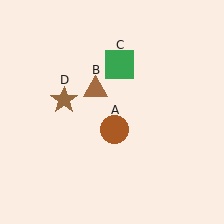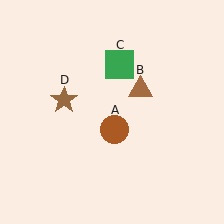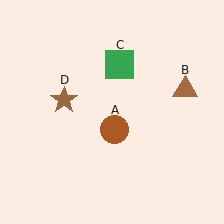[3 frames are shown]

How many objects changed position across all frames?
1 object changed position: brown triangle (object B).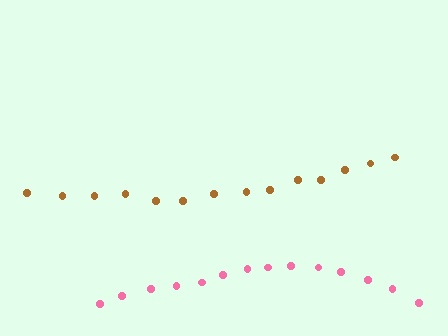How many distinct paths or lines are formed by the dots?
There are 2 distinct paths.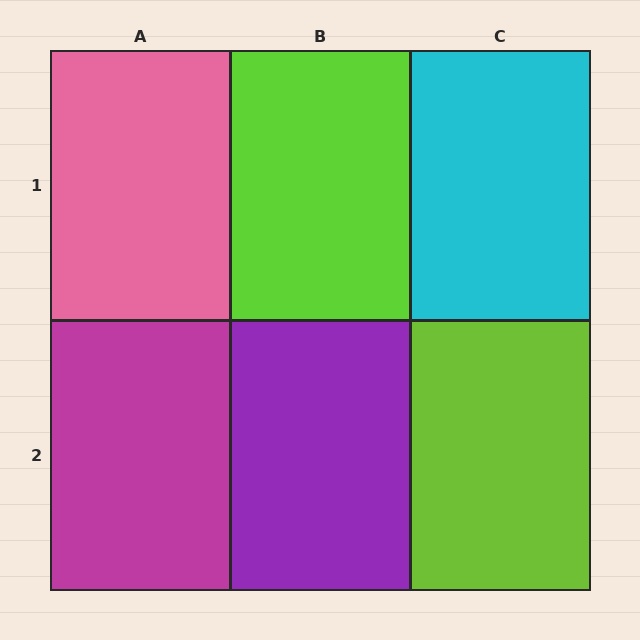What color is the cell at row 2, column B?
Purple.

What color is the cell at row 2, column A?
Magenta.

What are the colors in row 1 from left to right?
Pink, lime, cyan.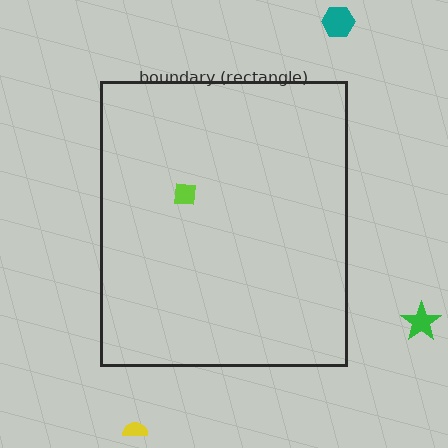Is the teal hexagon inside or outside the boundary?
Outside.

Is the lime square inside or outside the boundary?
Inside.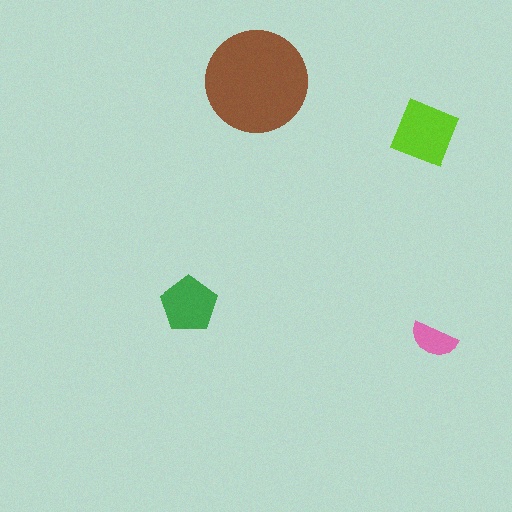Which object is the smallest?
The pink semicircle.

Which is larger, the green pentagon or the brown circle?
The brown circle.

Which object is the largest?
The brown circle.